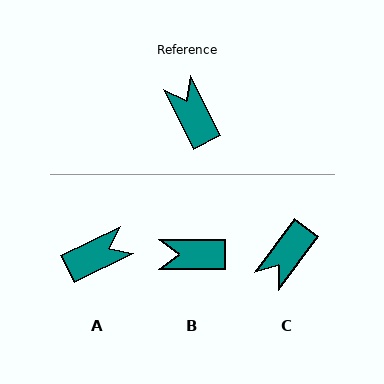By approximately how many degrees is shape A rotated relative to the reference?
Approximately 90 degrees clockwise.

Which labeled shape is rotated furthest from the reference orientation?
C, about 117 degrees away.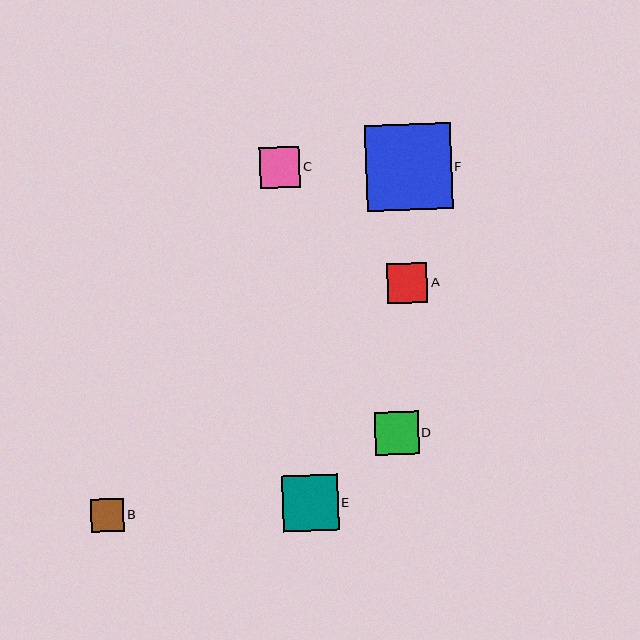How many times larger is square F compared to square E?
Square F is approximately 1.6 times the size of square E.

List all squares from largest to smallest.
From largest to smallest: F, E, D, C, A, B.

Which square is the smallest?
Square B is the smallest with a size of approximately 33 pixels.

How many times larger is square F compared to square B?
Square F is approximately 2.6 times the size of square B.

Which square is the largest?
Square F is the largest with a size of approximately 86 pixels.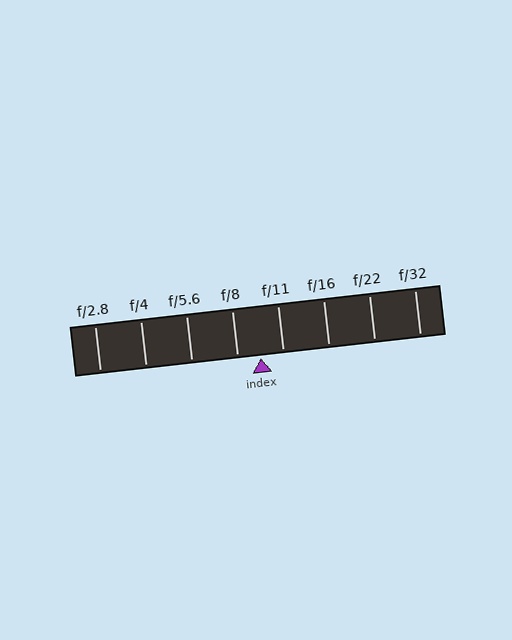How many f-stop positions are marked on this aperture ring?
There are 8 f-stop positions marked.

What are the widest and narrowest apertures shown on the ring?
The widest aperture shown is f/2.8 and the narrowest is f/32.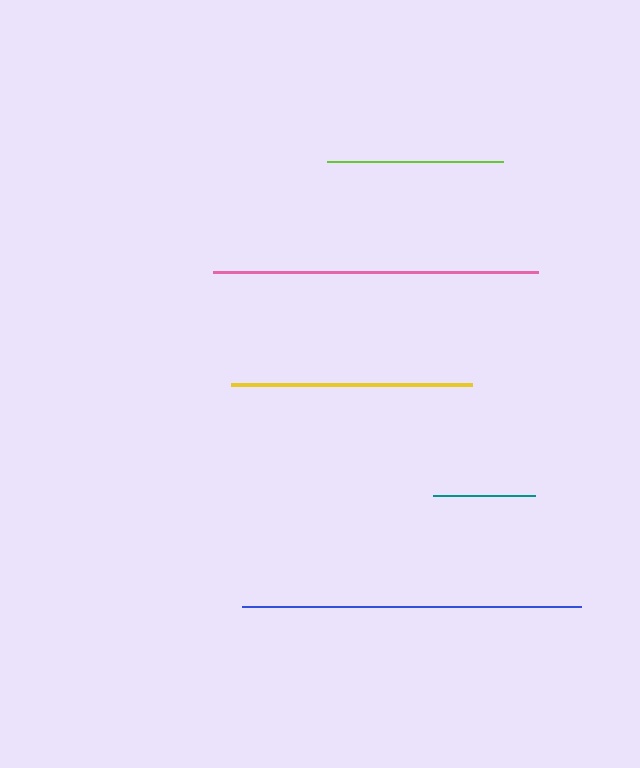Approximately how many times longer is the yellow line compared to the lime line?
The yellow line is approximately 1.4 times the length of the lime line.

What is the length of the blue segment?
The blue segment is approximately 339 pixels long.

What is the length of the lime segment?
The lime segment is approximately 177 pixels long.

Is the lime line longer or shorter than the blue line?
The blue line is longer than the lime line.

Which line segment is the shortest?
The teal line is the shortest at approximately 101 pixels.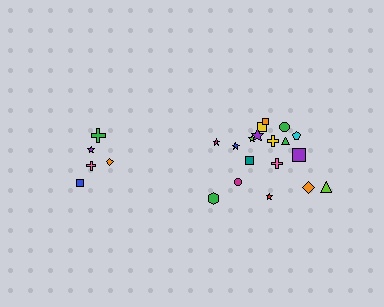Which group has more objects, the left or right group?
The right group.